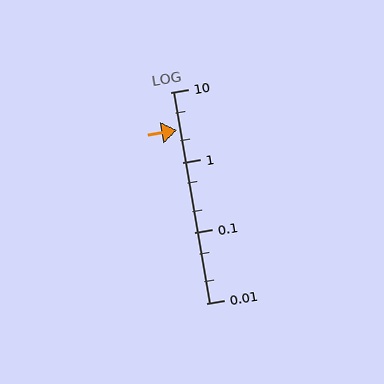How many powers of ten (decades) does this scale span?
The scale spans 3 decades, from 0.01 to 10.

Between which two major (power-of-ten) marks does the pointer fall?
The pointer is between 1 and 10.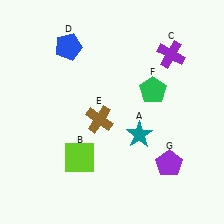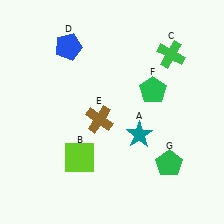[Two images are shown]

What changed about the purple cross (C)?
In Image 1, C is purple. In Image 2, it changed to green.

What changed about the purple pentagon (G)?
In Image 1, G is purple. In Image 2, it changed to green.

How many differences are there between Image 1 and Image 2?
There are 2 differences between the two images.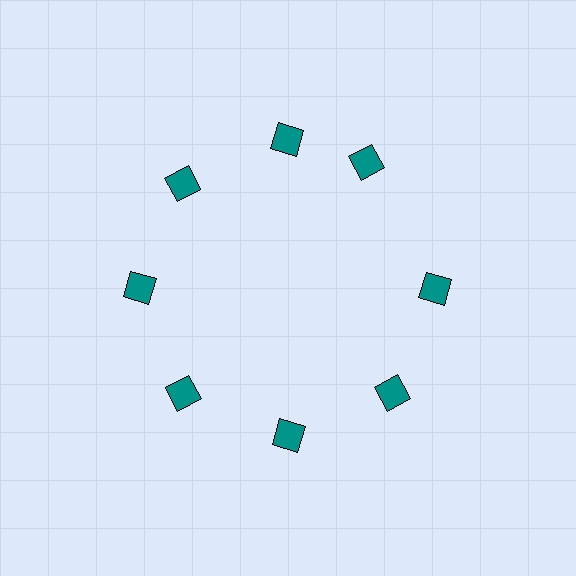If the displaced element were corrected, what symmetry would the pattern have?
It would have 8-fold rotational symmetry — the pattern would map onto itself every 45 degrees.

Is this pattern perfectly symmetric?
No. The 8 teal diamonds are arranged in a ring, but one element near the 2 o'clock position is rotated out of alignment along the ring, breaking the 8-fold rotational symmetry.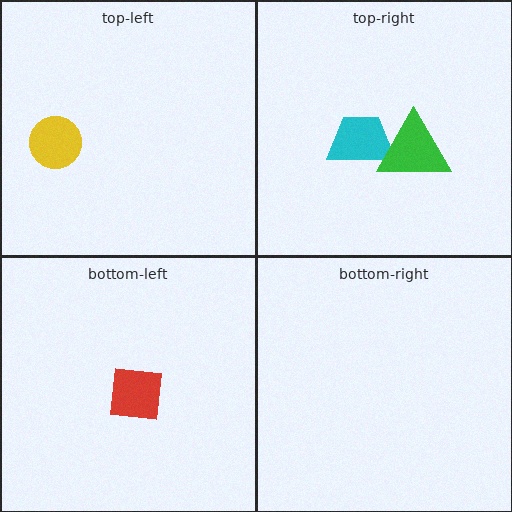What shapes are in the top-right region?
The cyan trapezoid, the green triangle.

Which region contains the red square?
The bottom-left region.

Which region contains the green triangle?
The top-right region.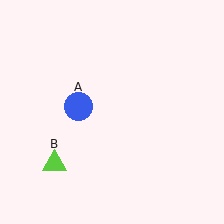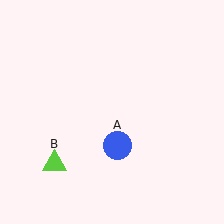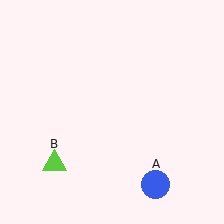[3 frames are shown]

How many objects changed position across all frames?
1 object changed position: blue circle (object A).